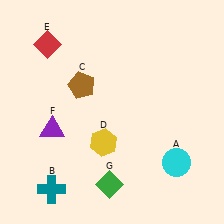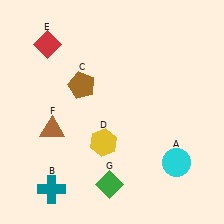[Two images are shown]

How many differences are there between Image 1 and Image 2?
There is 1 difference between the two images.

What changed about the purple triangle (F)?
In Image 1, F is purple. In Image 2, it changed to brown.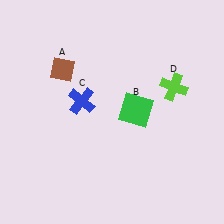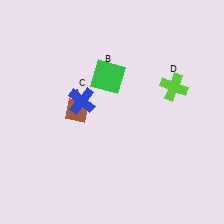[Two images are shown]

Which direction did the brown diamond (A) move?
The brown diamond (A) moved down.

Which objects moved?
The objects that moved are: the brown diamond (A), the green square (B).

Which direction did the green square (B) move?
The green square (B) moved up.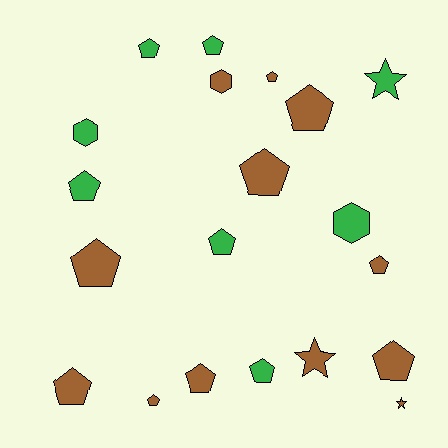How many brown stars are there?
There are 2 brown stars.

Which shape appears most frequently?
Pentagon, with 14 objects.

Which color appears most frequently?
Brown, with 12 objects.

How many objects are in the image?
There are 20 objects.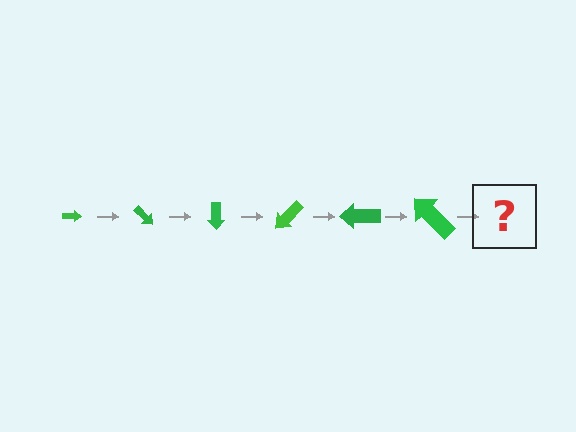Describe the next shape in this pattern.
It should be an arrow, larger than the previous one and rotated 270 degrees from the start.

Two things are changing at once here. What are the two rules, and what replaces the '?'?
The two rules are that the arrow grows larger each step and it rotates 45 degrees each step. The '?' should be an arrow, larger than the previous one and rotated 270 degrees from the start.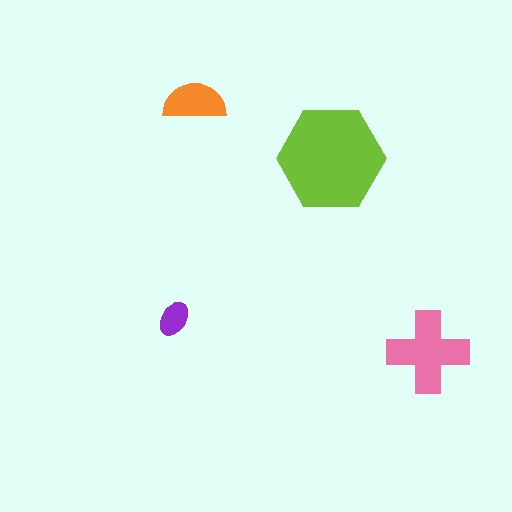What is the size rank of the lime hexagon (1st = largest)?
1st.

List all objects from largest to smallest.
The lime hexagon, the pink cross, the orange semicircle, the purple ellipse.